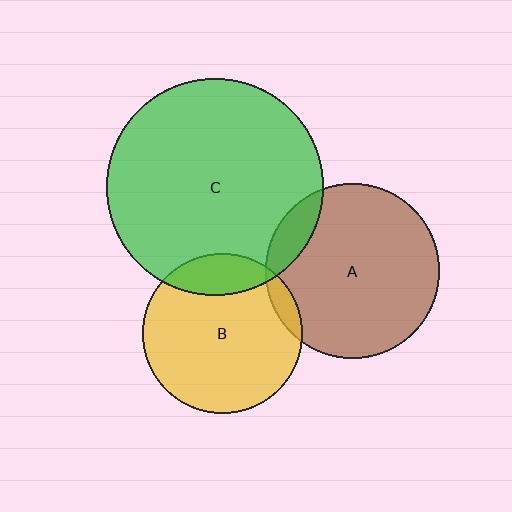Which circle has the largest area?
Circle C (green).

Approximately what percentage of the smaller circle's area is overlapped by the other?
Approximately 15%.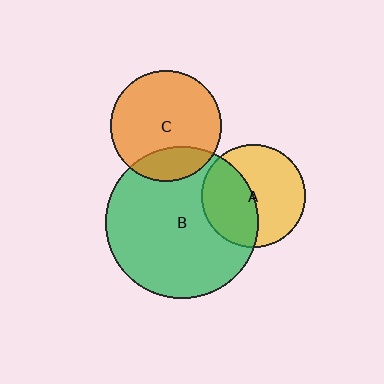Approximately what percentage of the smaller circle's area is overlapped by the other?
Approximately 45%.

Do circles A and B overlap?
Yes.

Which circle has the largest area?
Circle B (green).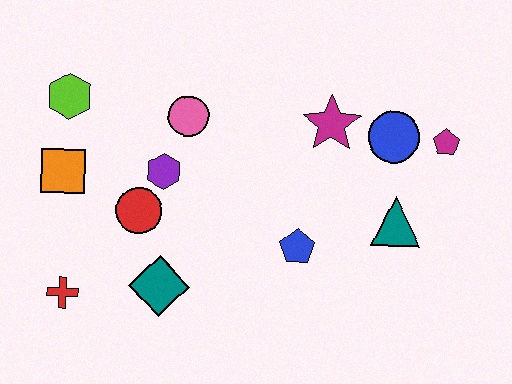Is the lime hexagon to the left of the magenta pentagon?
Yes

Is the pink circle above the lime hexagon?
No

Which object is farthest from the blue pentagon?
The lime hexagon is farthest from the blue pentagon.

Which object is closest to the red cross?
The teal diamond is closest to the red cross.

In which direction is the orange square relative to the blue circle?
The orange square is to the left of the blue circle.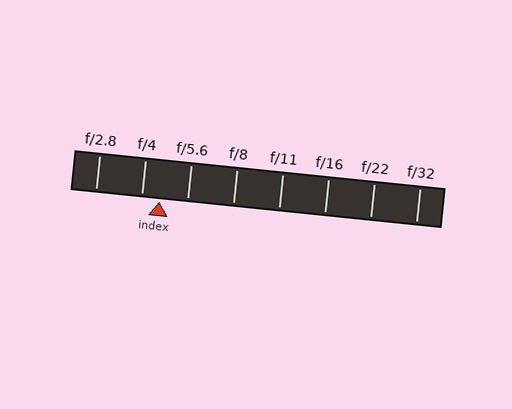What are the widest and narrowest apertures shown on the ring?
The widest aperture shown is f/2.8 and the narrowest is f/32.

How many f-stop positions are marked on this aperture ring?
There are 8 f-stop positions marked.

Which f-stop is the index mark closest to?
The index mark is closest to f/4.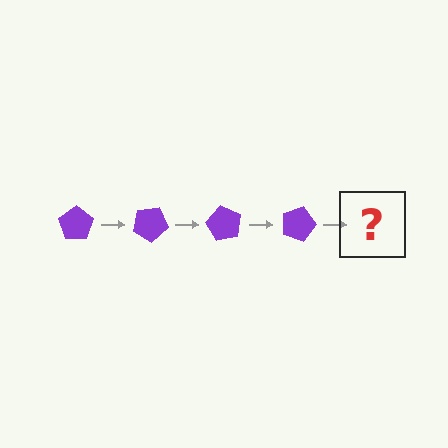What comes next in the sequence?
The next element should be a purple pentagon rotated 120 degrees.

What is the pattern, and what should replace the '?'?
The pattern is that the pentagon rotates 30 degrees each step. The '?' should be a purple pentagon rotated 120 degrees.